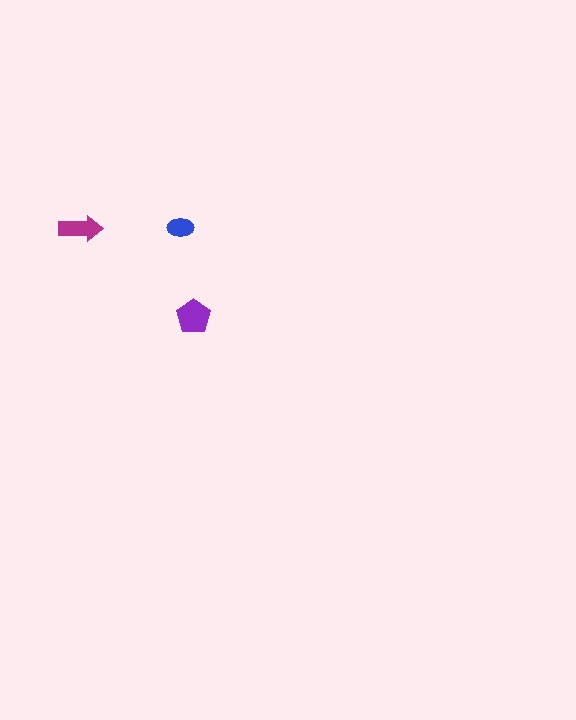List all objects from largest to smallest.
The purple pentagon, the magenta arrow, the blue ellipse.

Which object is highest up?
The blue ellipse is topmost.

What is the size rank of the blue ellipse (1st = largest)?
3rd.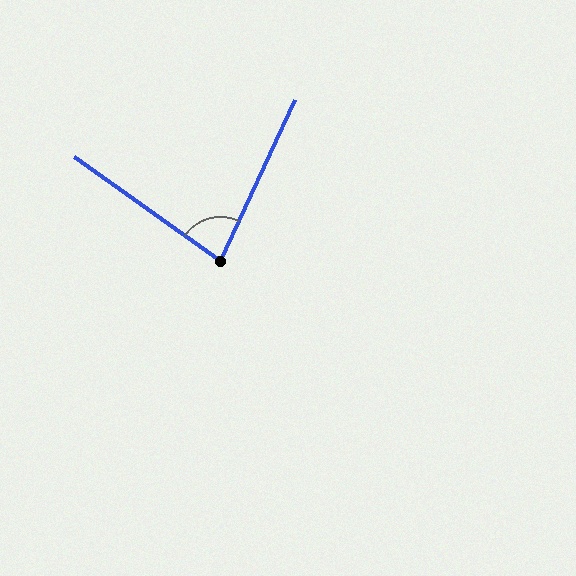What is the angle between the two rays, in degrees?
Approximately 80 degrees.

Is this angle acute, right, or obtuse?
It is acute.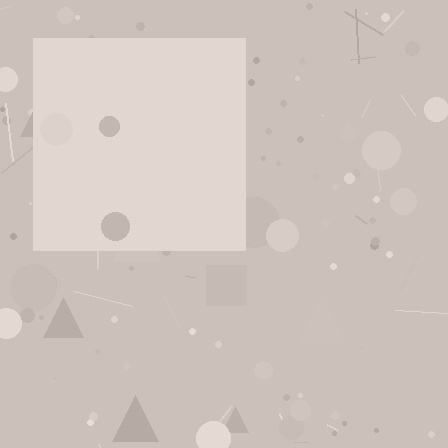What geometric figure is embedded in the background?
A square is embedded in the background.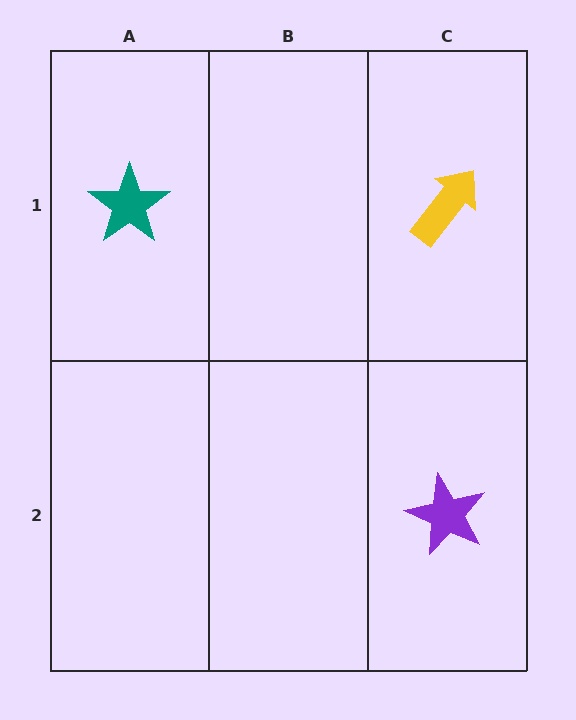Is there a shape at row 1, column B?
No, that cell is empty.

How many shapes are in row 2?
1 shape.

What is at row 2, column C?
A purple star.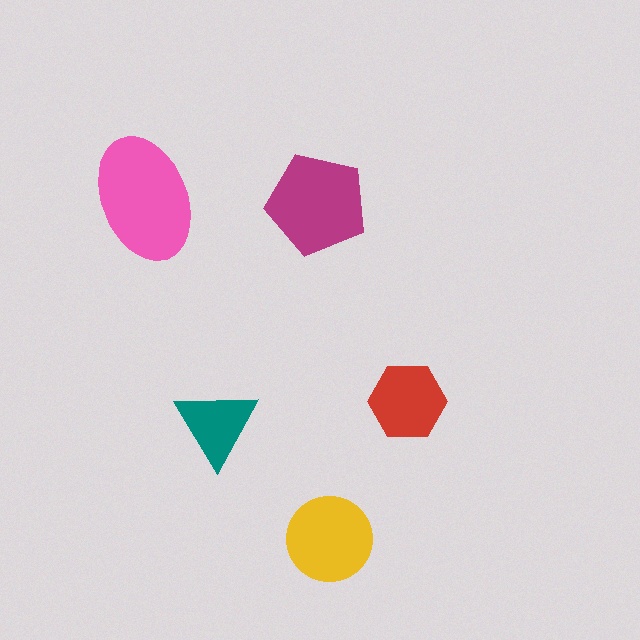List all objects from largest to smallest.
The pink ellipse, the magenta pentagon, the yellow circle, the red hexagon, the teal triangle.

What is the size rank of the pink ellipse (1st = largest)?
1st.